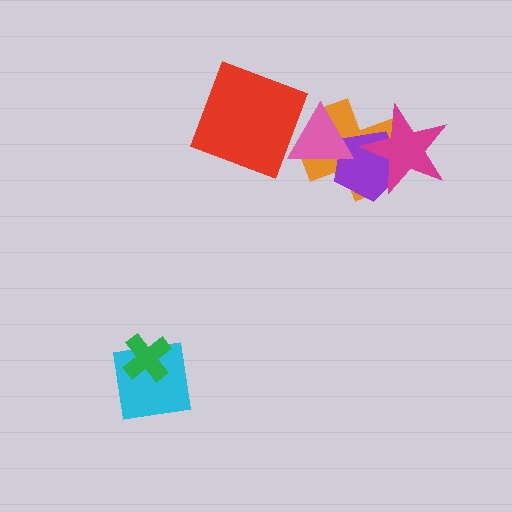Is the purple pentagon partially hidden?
Yes, it is partially covered by another shape.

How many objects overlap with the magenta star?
2 objects overlap with the magenta star.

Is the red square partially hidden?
No, no other shape covers it.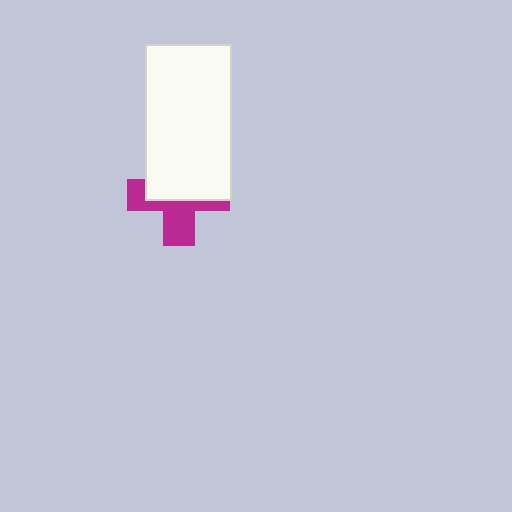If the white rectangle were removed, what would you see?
You would see the complete magenta cross.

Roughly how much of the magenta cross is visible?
About half of it is visible (roughly 45%).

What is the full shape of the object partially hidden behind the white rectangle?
The partially hidden object is a magenta cross.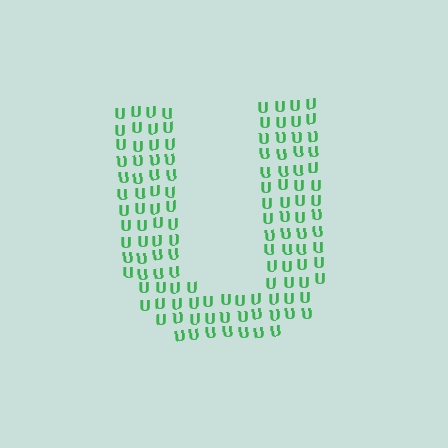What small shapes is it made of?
It is made of small letter U's.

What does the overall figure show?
The overall figure shows the letter U.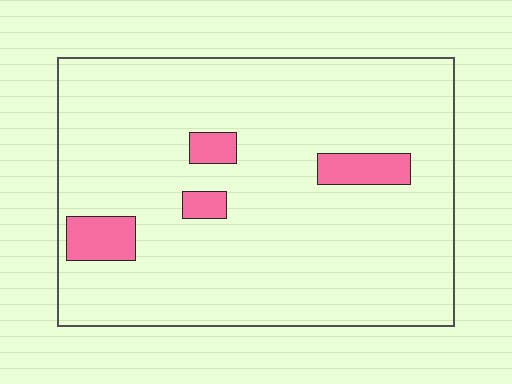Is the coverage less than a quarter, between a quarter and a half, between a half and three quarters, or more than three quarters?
Less than a quarter.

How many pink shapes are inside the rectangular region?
4.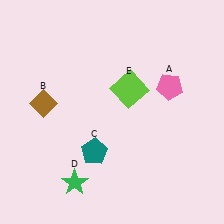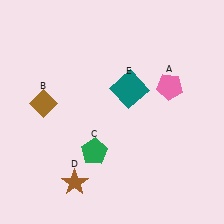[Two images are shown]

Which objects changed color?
C changed from teal to green. D changed from green to brown. E changed from lime to teal.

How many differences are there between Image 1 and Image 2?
There are 3 differences between the two images.